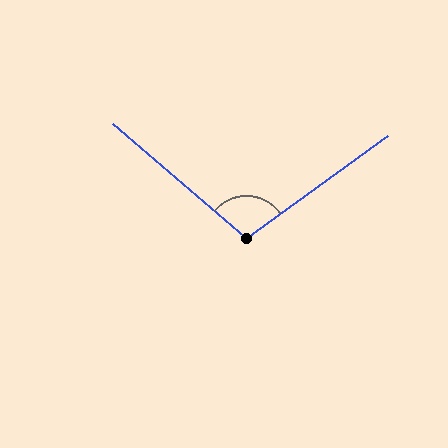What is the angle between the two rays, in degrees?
Approximately 103 degrees.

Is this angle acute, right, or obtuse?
It is obtuse.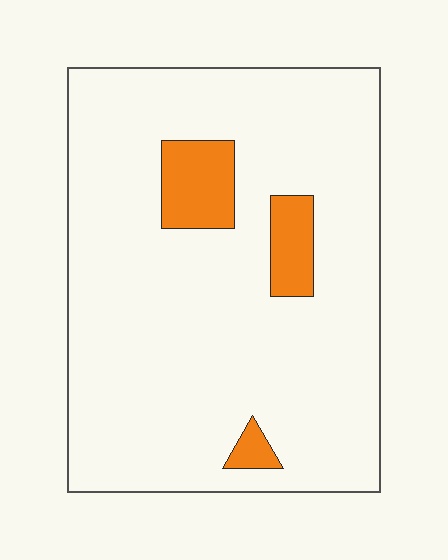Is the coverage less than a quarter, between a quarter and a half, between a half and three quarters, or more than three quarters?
Less than a quarter.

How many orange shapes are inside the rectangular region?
3.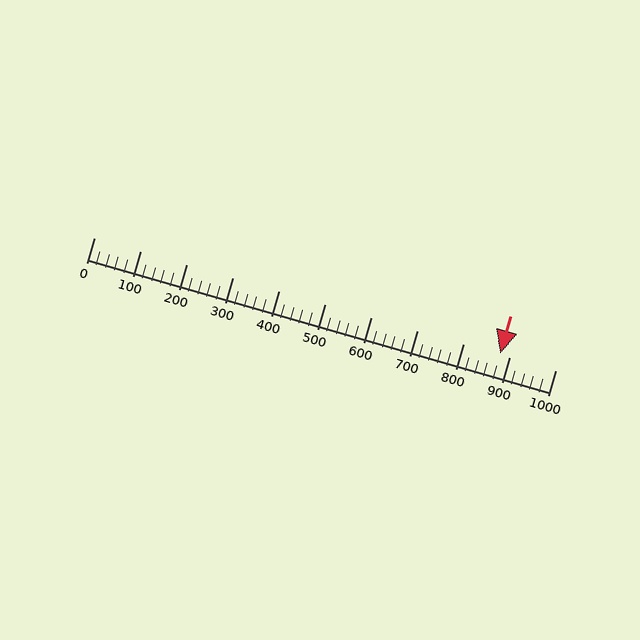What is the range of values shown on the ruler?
The ruler shows values from 0 to 1000.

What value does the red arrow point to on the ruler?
The red arrow points to approximately 880.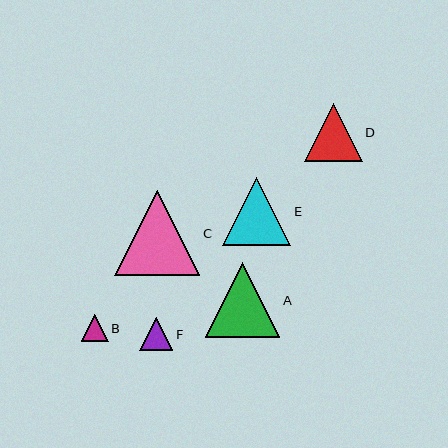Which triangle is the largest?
Triangle C is the largest with a size of approximately 85 pixels.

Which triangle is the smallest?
Triangle B is the smallest with a size of approximately 27 pixels.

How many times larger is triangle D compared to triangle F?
Triangle D is approximately 1.8 times the size of triangle F.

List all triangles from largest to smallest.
From largest to smallest: C, A, E, D, F, B.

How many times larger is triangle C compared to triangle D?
Triangle C is approximately 1.5 times the size of triangle D.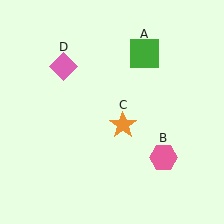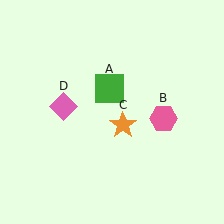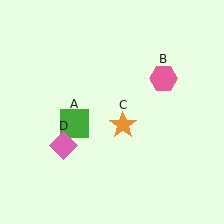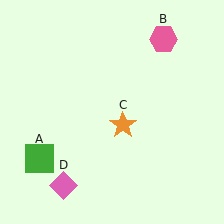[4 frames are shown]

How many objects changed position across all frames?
3 objects changed position: green square (object A), pink hexagon (object B), pink diamond (object D).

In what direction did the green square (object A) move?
The green square (object A) moved down and to the left.